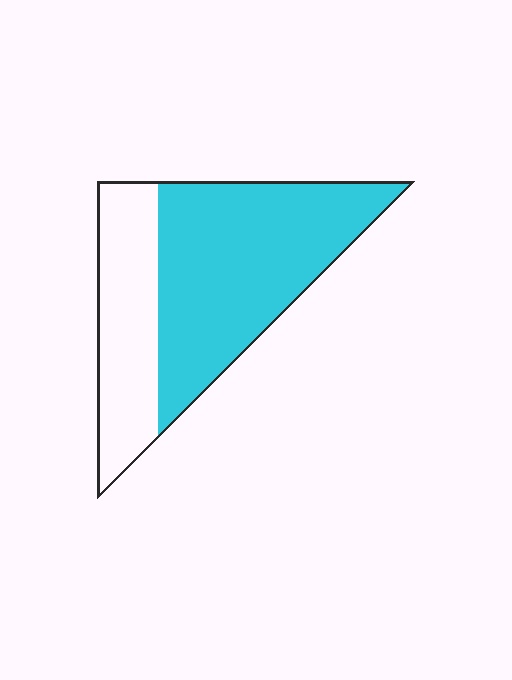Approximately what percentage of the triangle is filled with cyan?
Approximately 65%.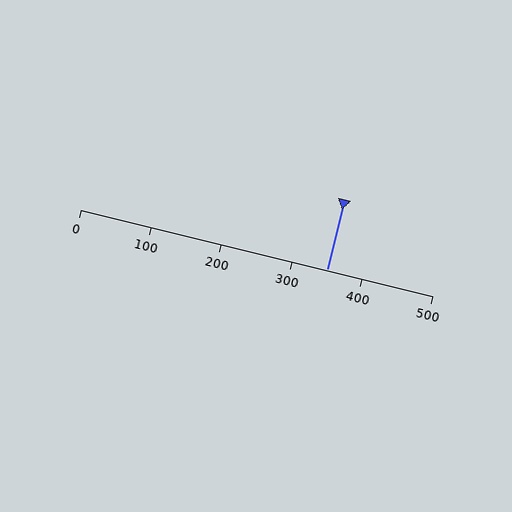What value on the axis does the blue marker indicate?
The marker indicates approximately 350.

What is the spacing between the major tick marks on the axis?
The major ticks are spaced 100 apart.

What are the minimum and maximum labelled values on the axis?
The axis runs from 0 to 500.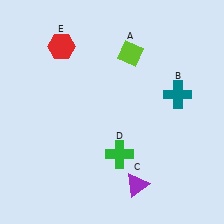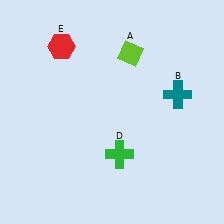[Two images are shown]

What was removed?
The purple triangle (C) was removed in Image 2.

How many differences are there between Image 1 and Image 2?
There is 1 difference between the two images.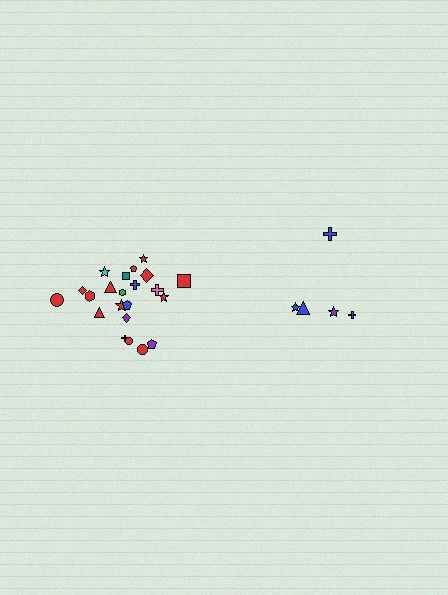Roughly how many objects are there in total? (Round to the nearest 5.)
Roughly 25 objects in total.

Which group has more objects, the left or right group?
The left group.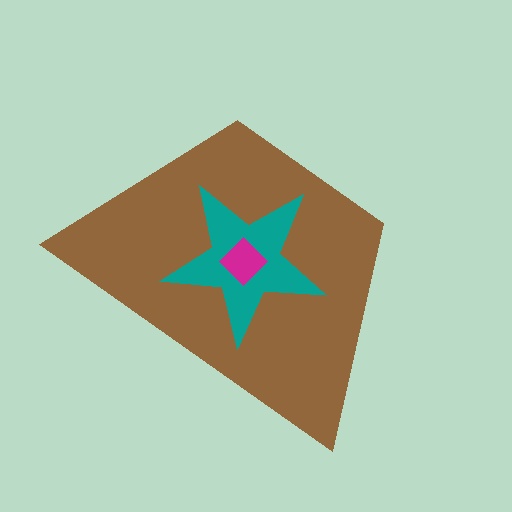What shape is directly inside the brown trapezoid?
The teal star.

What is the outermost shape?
The brown trapezoid.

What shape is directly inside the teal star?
The magenta diamond.